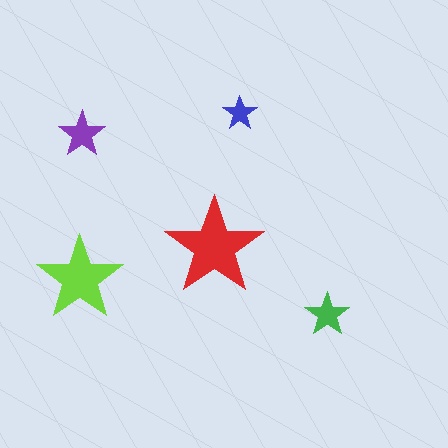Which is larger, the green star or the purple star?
The purple one.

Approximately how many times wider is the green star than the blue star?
About 1.5 times wider.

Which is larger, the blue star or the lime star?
The lime one.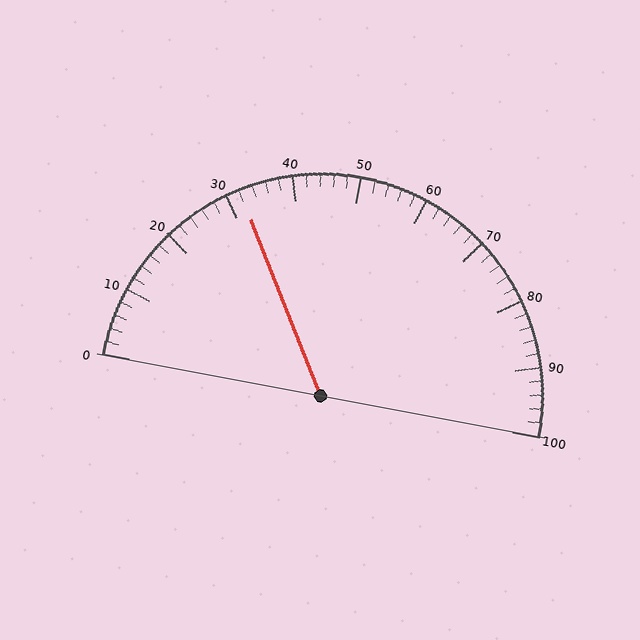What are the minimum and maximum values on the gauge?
The gauge ranges from 0 to 100.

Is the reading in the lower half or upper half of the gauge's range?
The reading is in the lower half of the range (0 to 100).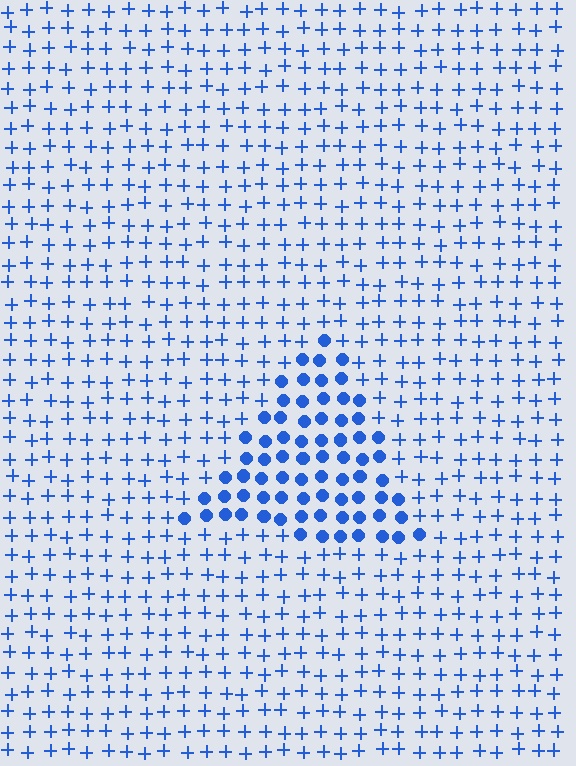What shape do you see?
I see a triangle.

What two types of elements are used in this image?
The image uses circles inside the triangle region and plus signs outside it.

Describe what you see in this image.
The image is filled with small blue elements arranged in a uniform grid. A triangle-shaped region contains circles, while the surrounding area contains plus signs. The boundary is defined purely by the change in element shape.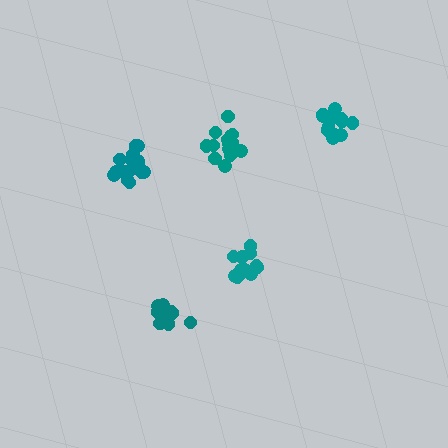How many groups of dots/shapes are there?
There are 5 groups.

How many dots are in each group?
Group 1: 12 dots, Group 2: 16 dots, Group 3: 16 dots, Group 4: 13 dots, Group 5: 11 dots (68 total).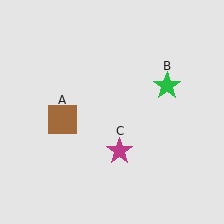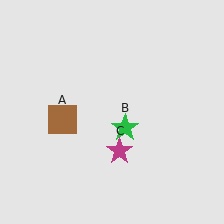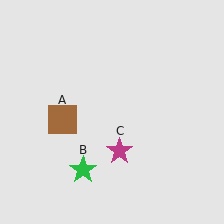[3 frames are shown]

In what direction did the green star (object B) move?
The green star (object B) moved down and to the left.